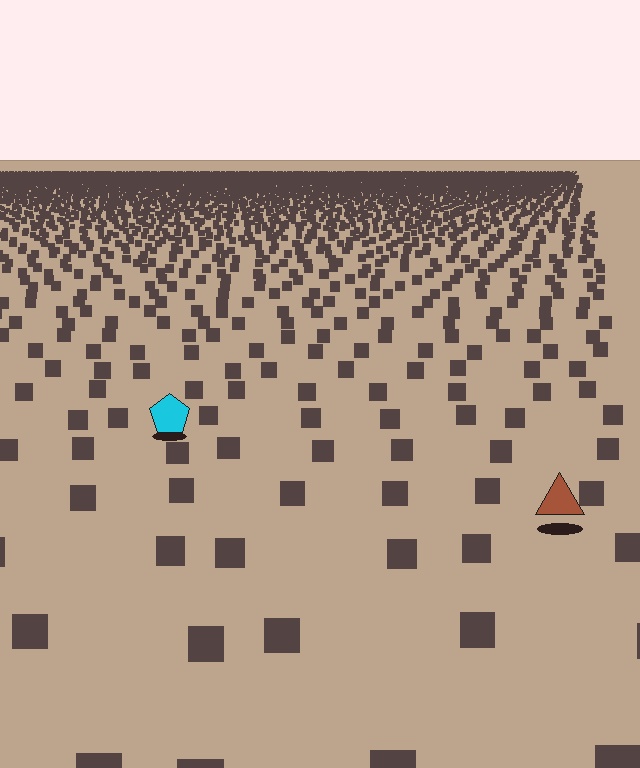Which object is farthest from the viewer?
The cyan pentagon is farthest from the viewer. It appears smaller and the ground texture around it is denser.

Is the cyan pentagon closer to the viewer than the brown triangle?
No. The brown triangle is closer — you can tell from the texture gradient: the ground texture is coarser near it.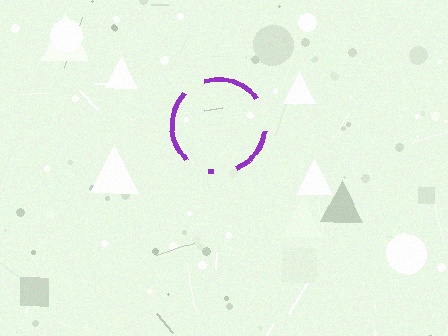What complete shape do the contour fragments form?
The contour fragments form a circle.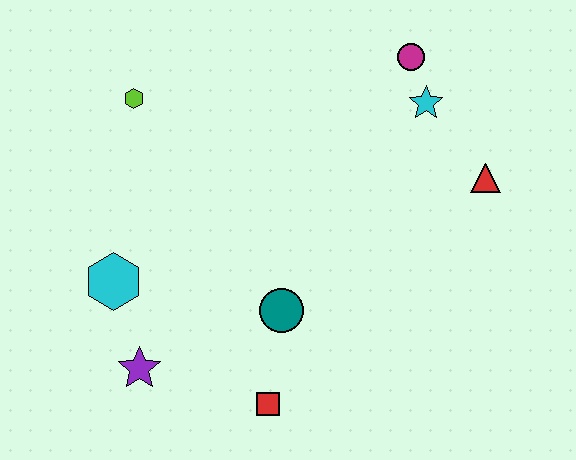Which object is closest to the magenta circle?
The cyan star is closest to the magenta circle.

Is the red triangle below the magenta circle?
Yes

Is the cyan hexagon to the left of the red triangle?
Yes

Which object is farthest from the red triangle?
The purple star is farthest from the red triangle.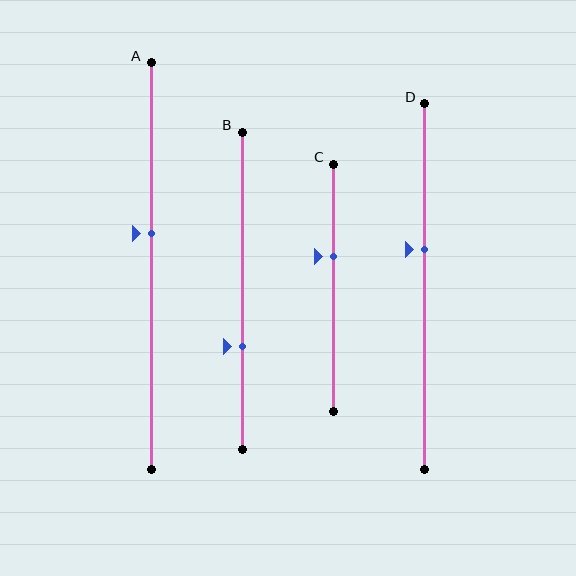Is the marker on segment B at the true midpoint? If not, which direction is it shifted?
No, the marker on segment B is shifted downward by about 17% of the segment length.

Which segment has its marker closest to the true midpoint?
Segment A has its marker closest to the true midpoint.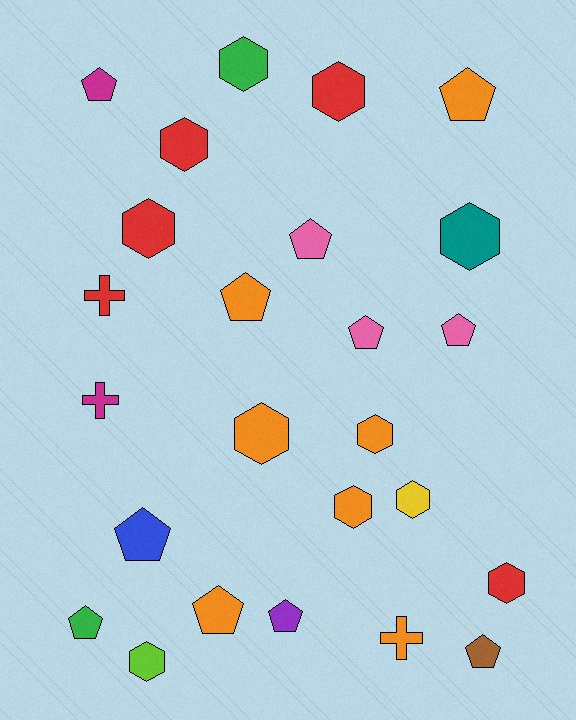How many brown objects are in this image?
There is 1 brown object.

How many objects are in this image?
There are 25 objects.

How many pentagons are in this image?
There are 11 pentagons.